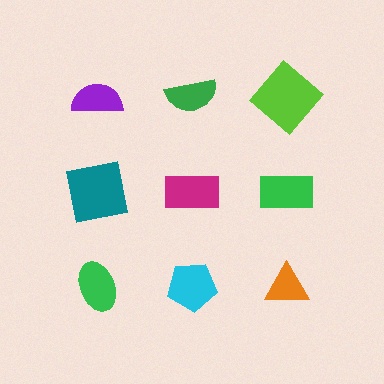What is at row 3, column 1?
A green ellipse.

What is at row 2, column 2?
A magenta rectangle.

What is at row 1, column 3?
A lime diamond.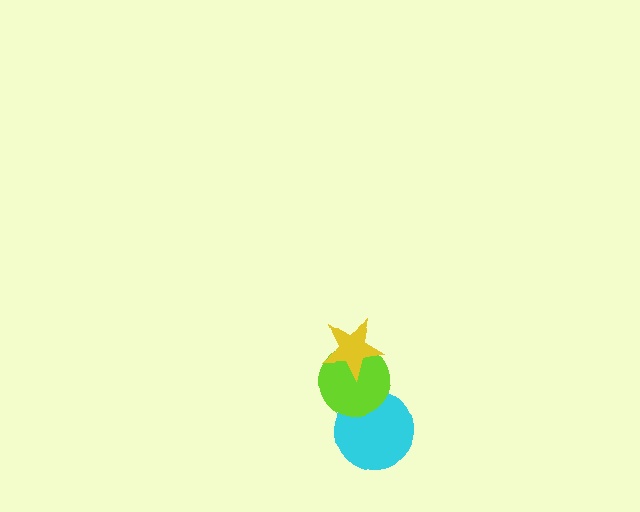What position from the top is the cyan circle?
The cyan circle is 3rd from the top.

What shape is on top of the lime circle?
The yellow star is on top of the lime circle.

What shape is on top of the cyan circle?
The lime circle is on top of the cyan circle.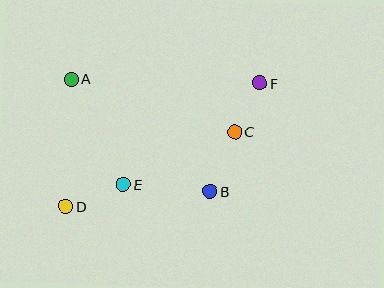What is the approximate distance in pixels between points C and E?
The distance between C and E is approximately 123 pixels.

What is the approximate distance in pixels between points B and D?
The distance between B and D is approximately 145 pixels.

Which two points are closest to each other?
Points C and F are closest to each other.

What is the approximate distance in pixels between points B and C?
The distance between B and C is approximately 65 pixels.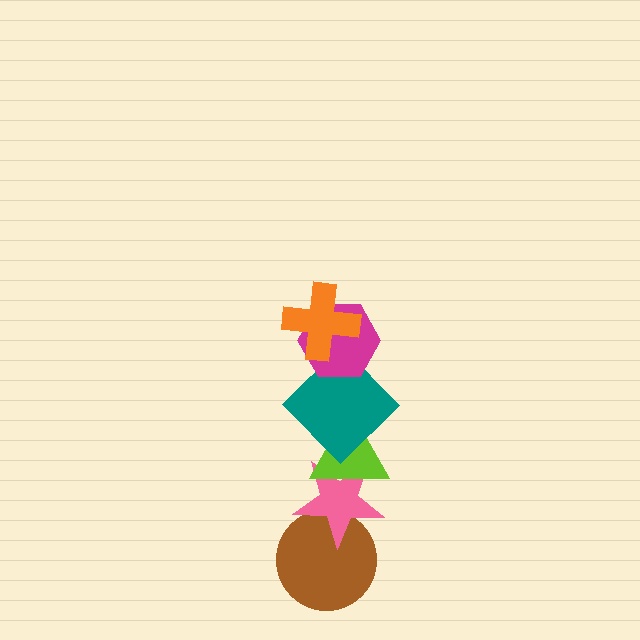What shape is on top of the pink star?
The lime triangle is on top of the pink star.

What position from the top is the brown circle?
The brown circle is 6th from the top.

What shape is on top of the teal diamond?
The magenta hexagon is on top of the teal diamond.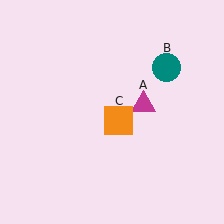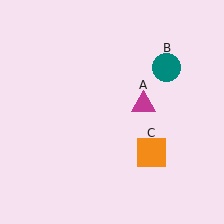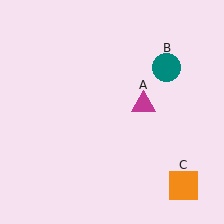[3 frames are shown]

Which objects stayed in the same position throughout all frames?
Magenta triangle (object A) and teal circle (object B) remained stationary.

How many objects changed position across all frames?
1 object changed position: orange square (object C).